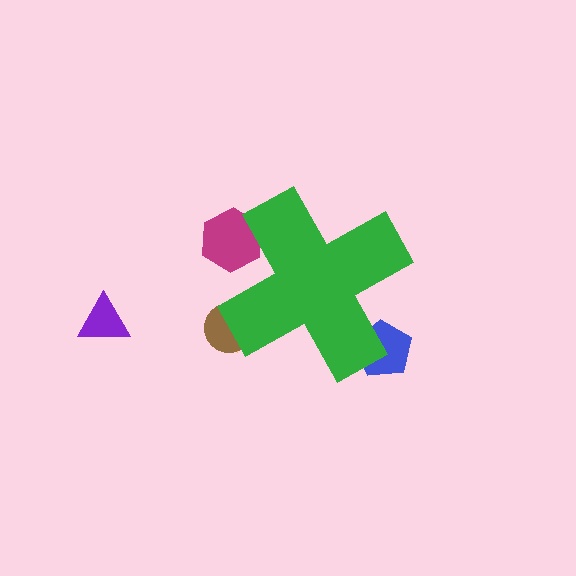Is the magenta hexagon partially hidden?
Yes, the magenta hexagon is partially hidden behind the green cross.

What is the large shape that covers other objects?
A green cross.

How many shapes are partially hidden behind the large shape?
4 shapes are partially hidden.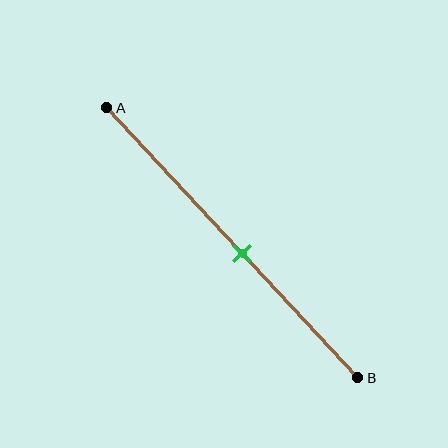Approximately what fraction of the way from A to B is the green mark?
The green mark is approximately 55% of the way from A to B.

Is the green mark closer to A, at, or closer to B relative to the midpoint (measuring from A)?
The green mark is closer to point B than the midpoint of segment AB.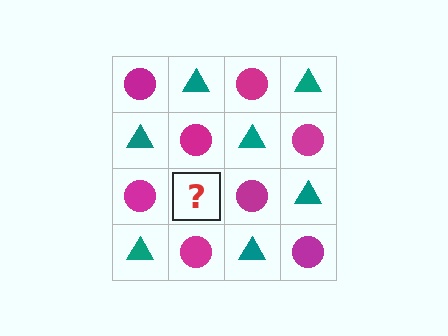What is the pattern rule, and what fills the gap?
The rule is that it alternates magenta circle and teal triangle in a checkerboard pattern. The gap should be filled with a teal triangle.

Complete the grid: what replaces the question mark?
The question mark should be replaced with a teal triangle.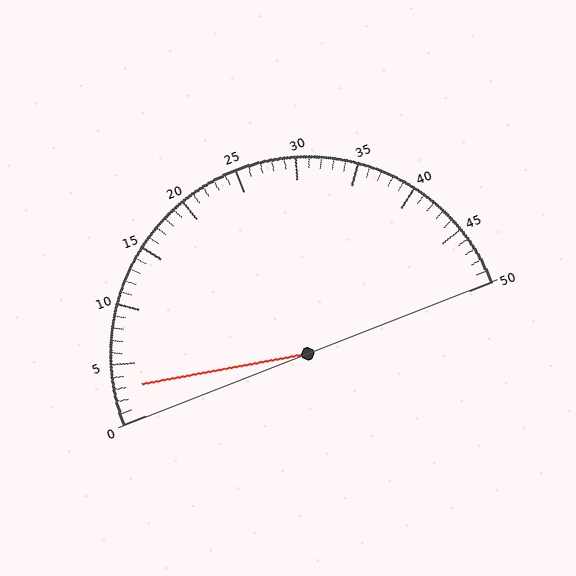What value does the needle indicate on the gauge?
The needle indicates approximately 3.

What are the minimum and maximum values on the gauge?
The gauge ranges from 0 to 50.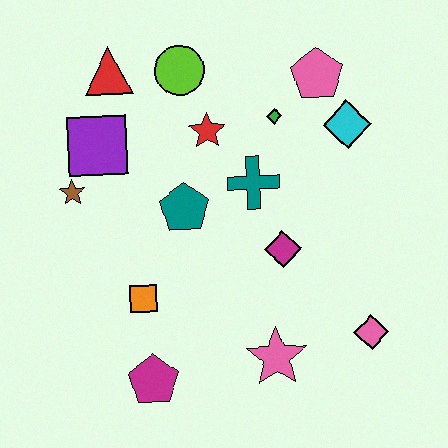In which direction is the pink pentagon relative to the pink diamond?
The pink pentagon is above the pink diamond.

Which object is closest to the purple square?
The brown star is closest to the purple square.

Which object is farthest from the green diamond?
The magenta pentagon is farthest from the green diamond.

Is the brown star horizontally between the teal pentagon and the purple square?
No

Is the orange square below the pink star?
No